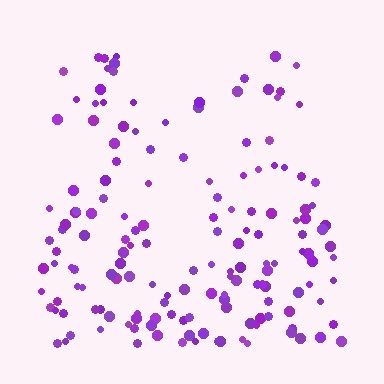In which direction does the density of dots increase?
From top to bottom, with the bottom side densest.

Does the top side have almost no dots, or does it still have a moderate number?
Still a moderate number, just noticeably fewer than the bottom.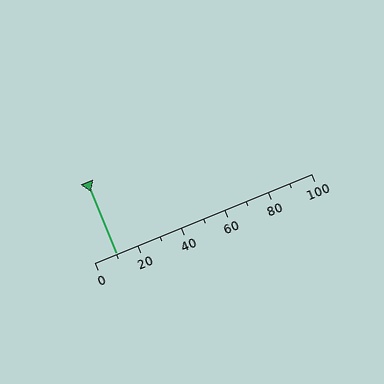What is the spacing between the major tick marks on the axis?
The major ticks are spaced 20 apart.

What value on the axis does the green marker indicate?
The marker indicates approximately 10.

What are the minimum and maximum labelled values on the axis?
The axis runs from 0 to 100.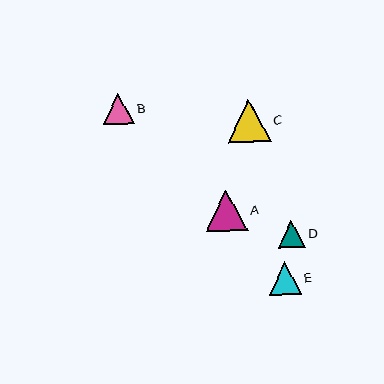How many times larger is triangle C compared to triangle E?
Triangle C is approximately 1.3 times the size of triangle E.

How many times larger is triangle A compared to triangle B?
Triangle A is approximately 1.3 times the size of triangle B.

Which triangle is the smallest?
Triangle D is the smallest with a size of approximately 27 pixels.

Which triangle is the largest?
Triangle C is the largest with a size of approximately 42 pixels.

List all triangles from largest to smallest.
From largest to smallest: C, A, E, B, D.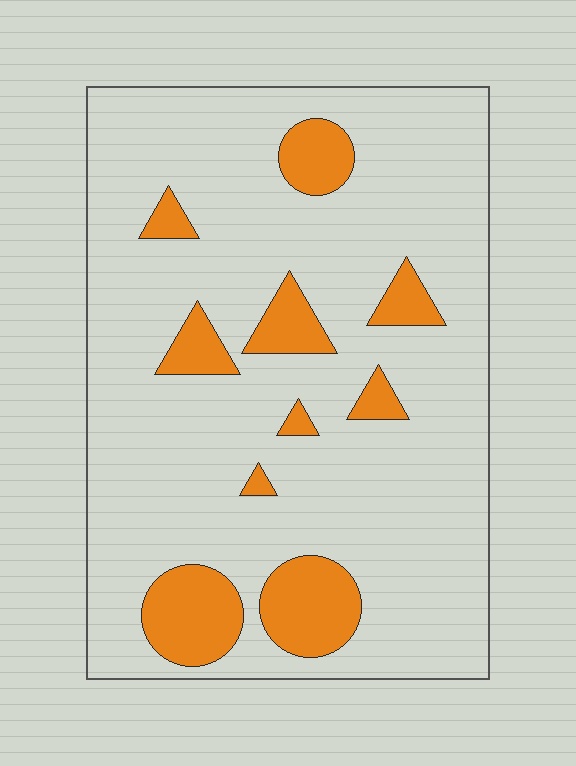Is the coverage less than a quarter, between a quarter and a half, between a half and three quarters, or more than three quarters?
Less than a quarter.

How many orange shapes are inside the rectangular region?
10.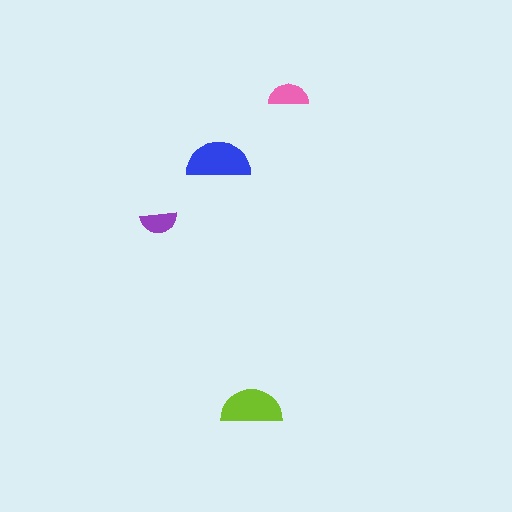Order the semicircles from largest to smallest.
the blue one, the lime one, the pink one, the purple one.